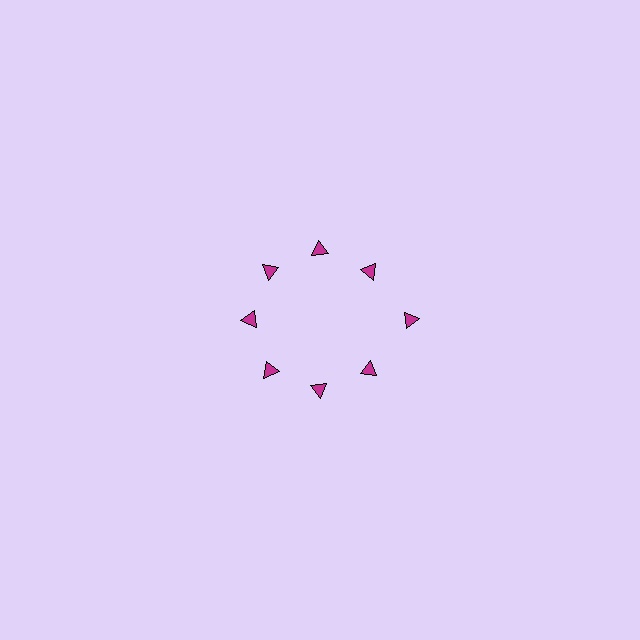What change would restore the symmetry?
The symmetry would be restored by moving it inward, back onto the ring so that all 8 triangles sit at equal angles and equal distance from the center.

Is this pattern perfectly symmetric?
No. The 8 magenta triangles are arranged in a ring, but one element near the 3 o'clock position is pushed outward from the center, breaking the 8-fold rotational symmetry.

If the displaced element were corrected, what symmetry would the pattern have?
It would have 8-fold rotational symmetry — the pattern would map onto itself every 45 degrees.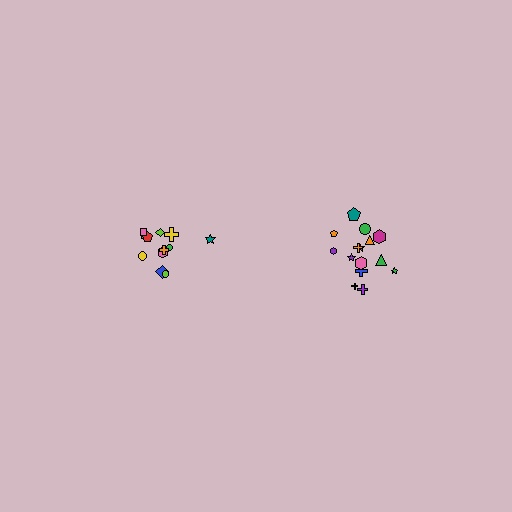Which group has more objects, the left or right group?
The right group.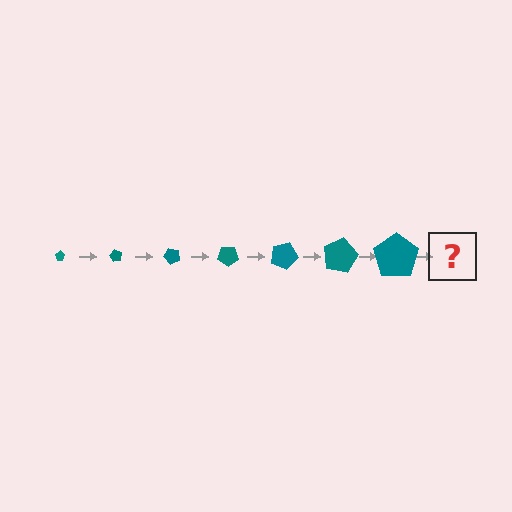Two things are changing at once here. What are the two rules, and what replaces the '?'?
The two rules are that the pentagon grows larger each step and it rotates 60 degrees each step. The '?' should be a pentagon, larger than the previous one and rotated 420 degrees from the start.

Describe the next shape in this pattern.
It should be a pentagon, larger than the previous one and rotated 420 degrees from the start.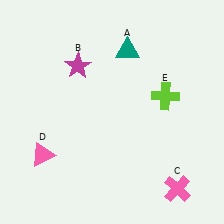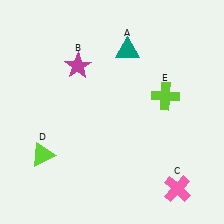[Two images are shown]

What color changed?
The triangle (D) changed from pink in Image 1 to lime in Image 2.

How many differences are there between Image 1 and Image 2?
There is 1 difference between the two images.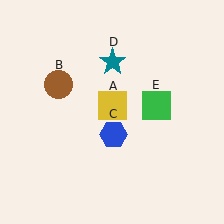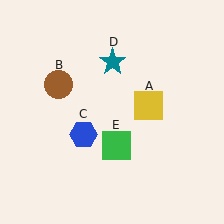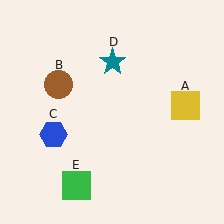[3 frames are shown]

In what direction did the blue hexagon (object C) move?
The blue hexagon (object C) moved left.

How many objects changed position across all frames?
3 objects changed position: yellow square (object A), blue hexagon (object C), green square (object E).